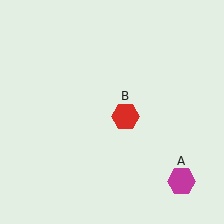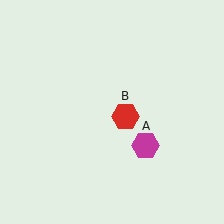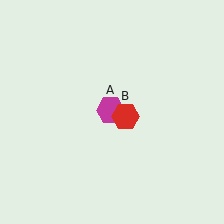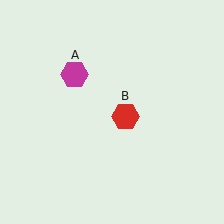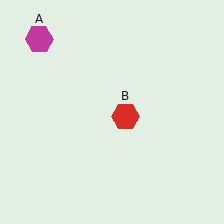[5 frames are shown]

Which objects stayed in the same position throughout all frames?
Red hexagon (object B) remained stationary.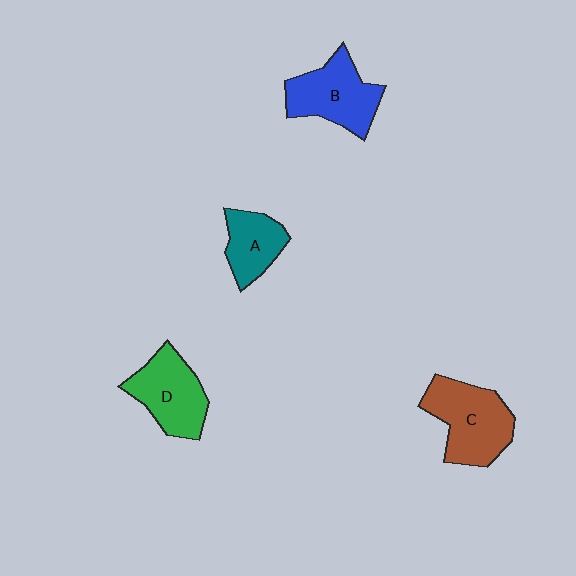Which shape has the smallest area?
Shape A (teal).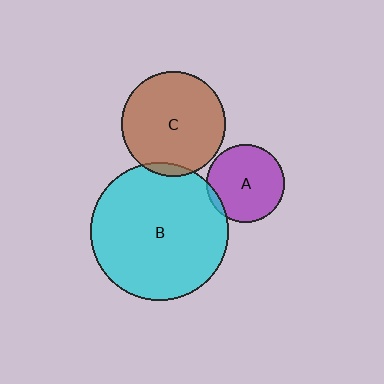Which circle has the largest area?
Circle B (cyan).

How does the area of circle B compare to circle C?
Approximately 1.7 times.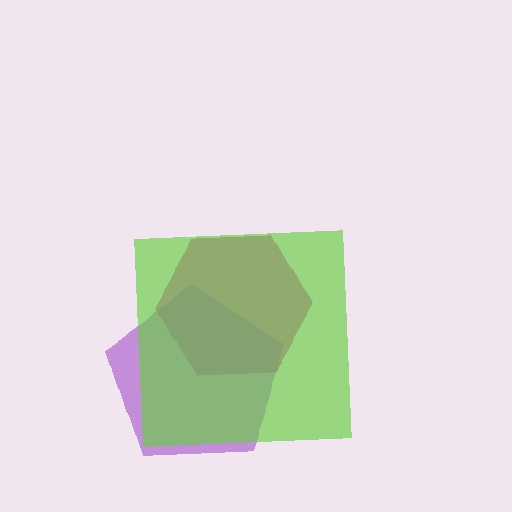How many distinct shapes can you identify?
There are 3 distinct shapes: a magenta hexagon, a purple pentagon, a lime square.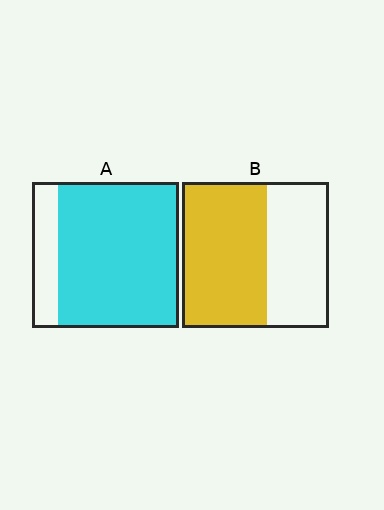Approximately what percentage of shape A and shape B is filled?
A is approximately 80% and B is approximately 60%.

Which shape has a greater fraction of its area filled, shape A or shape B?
Shape A.